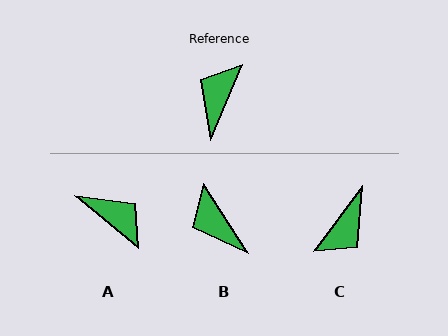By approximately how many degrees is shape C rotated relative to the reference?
Approximately 166 degrees counter-clockwise.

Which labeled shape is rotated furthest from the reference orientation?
C, about 166 degrees away.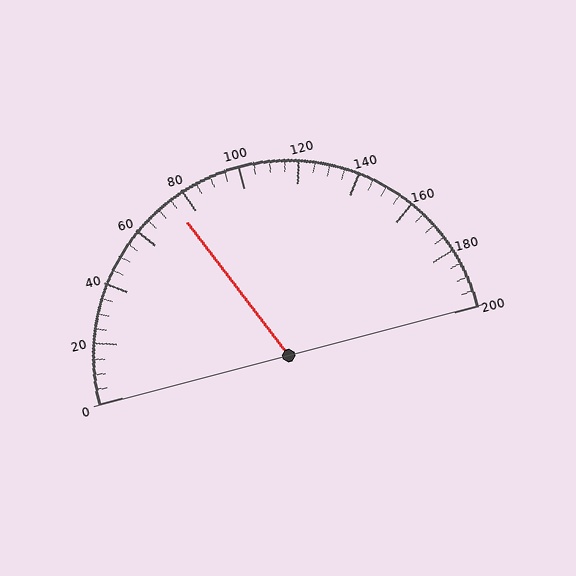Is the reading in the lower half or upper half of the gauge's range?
The reading is in the lower half of the range (0 to 200).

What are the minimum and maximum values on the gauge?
The gauge ranges from 0 to 200.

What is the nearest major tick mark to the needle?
The nearest major tick mark is 80.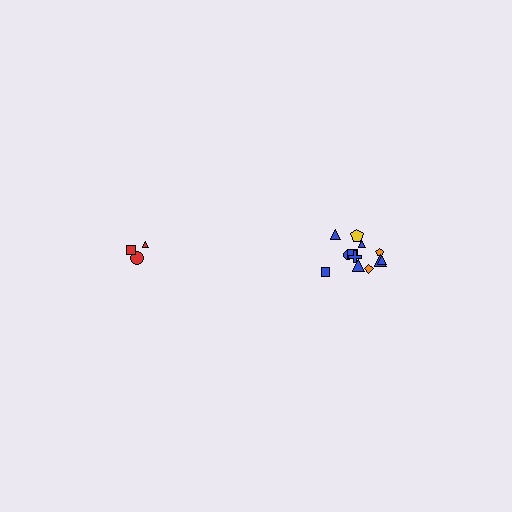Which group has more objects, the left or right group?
The right group.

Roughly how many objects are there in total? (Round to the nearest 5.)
Roughly 15 objects in total.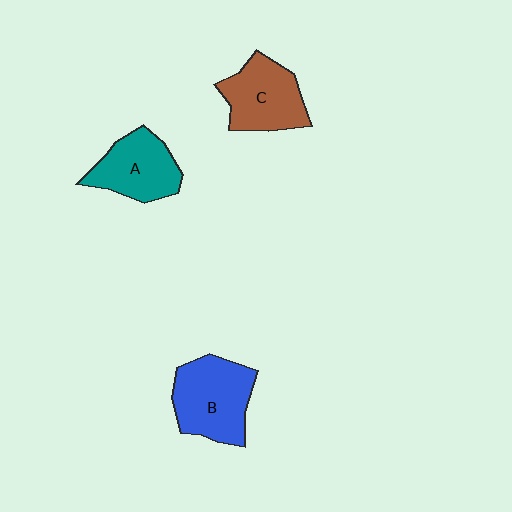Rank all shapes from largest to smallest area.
From largest to smallest: B (blue), C (brown), A (teal).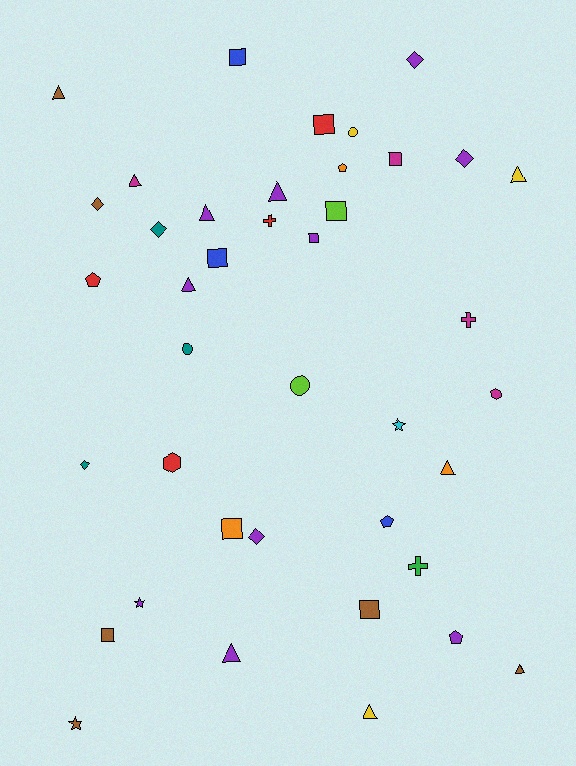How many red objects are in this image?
There are 4 red objects.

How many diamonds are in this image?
There are 6 diamonds.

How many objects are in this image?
There are 40 objects.